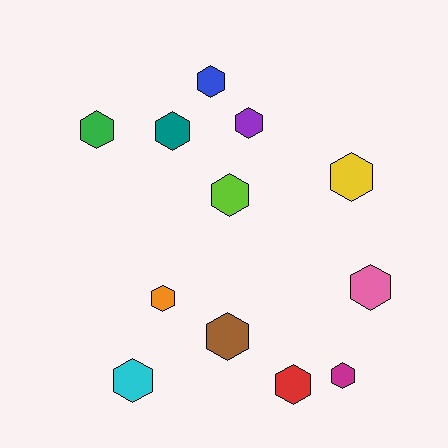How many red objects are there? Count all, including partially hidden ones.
There is 1 red object.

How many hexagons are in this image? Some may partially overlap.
There are 12 hexagons.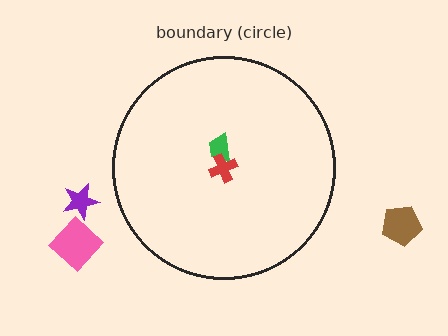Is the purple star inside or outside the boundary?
Outside.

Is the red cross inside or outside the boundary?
Inside.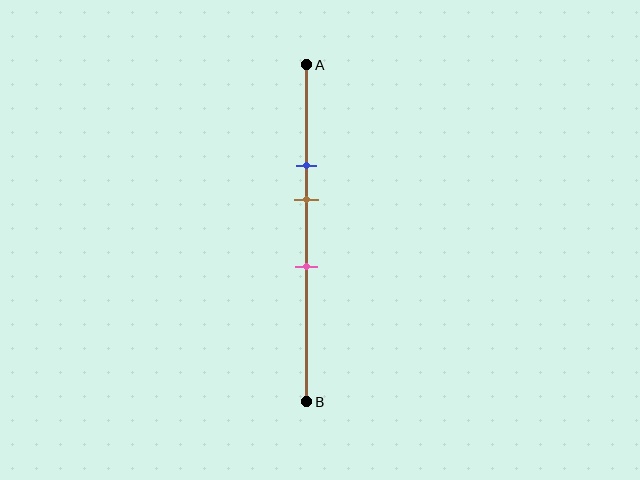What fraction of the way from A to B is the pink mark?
The pink mark is approximately 60% (0.6) of the way from A to B.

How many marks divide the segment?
There are 3 marks dividing the segment.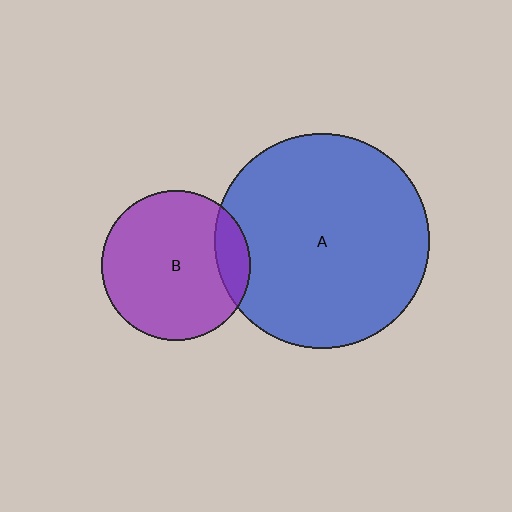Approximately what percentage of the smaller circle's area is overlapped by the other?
Approximately 15%.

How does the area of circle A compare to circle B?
Approximately 2.1 times.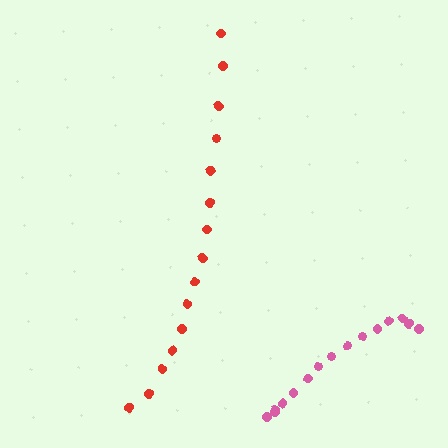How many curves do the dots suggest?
There are 2 distinct paths.